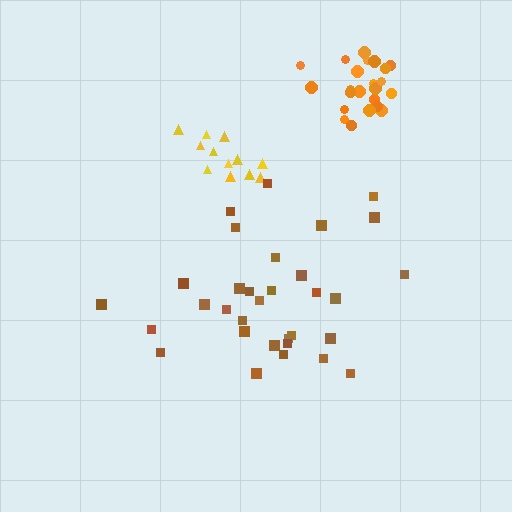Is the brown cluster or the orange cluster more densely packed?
Orange.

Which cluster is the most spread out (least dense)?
Brown.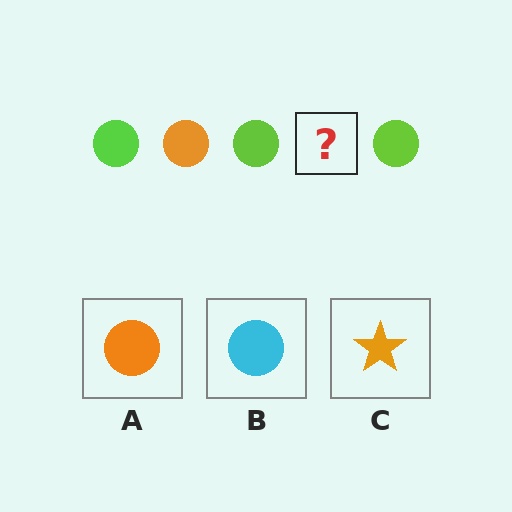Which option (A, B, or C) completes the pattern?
A.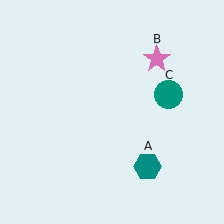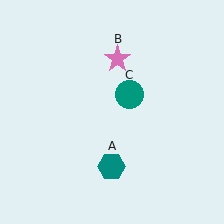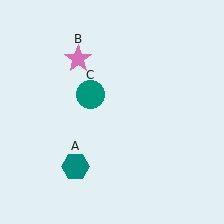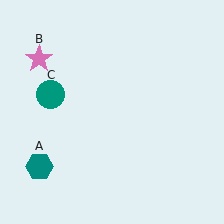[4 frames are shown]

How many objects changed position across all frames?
3 objects changed position: teal hexagon (object A), pink star (object B), teal circle (object C).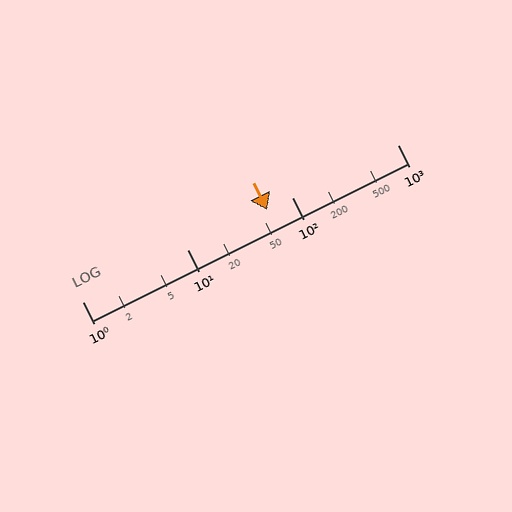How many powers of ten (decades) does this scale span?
The scale spans 3 decades, from 1 to 1000.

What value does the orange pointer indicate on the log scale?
The pointer indicates approximately 58.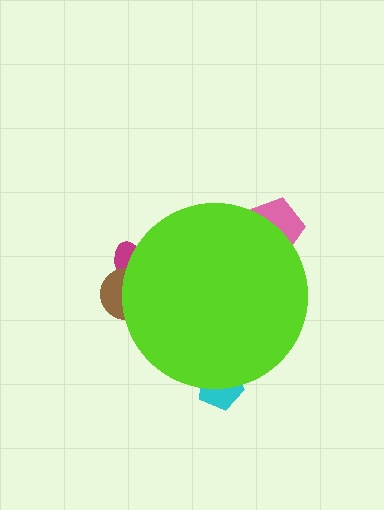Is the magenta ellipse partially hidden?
Yes, the magenta ellipse is partially hidden behind the lime circle.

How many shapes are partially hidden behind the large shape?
4 shapes are partially hidden.